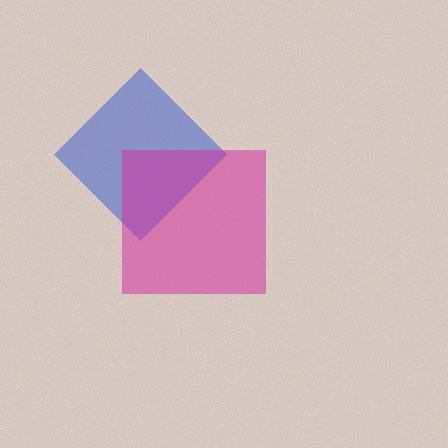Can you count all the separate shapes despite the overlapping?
Yes, there are 2 separate shapes.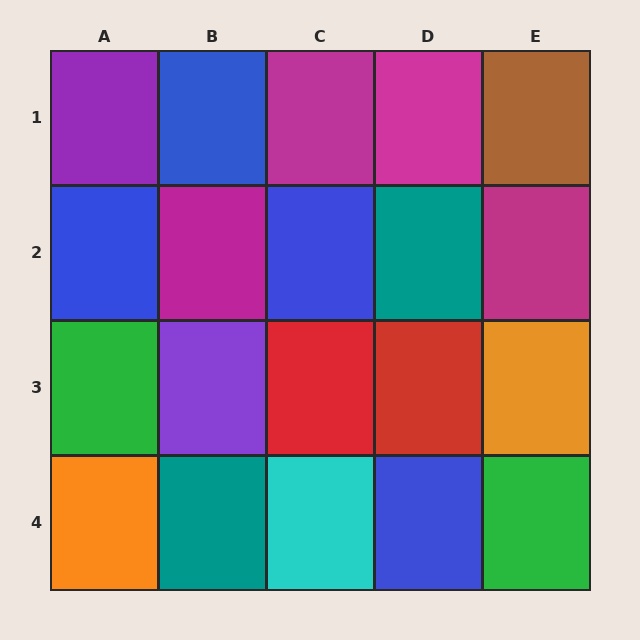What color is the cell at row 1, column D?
Magenta.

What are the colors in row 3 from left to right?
Green, purple, red, red, orange.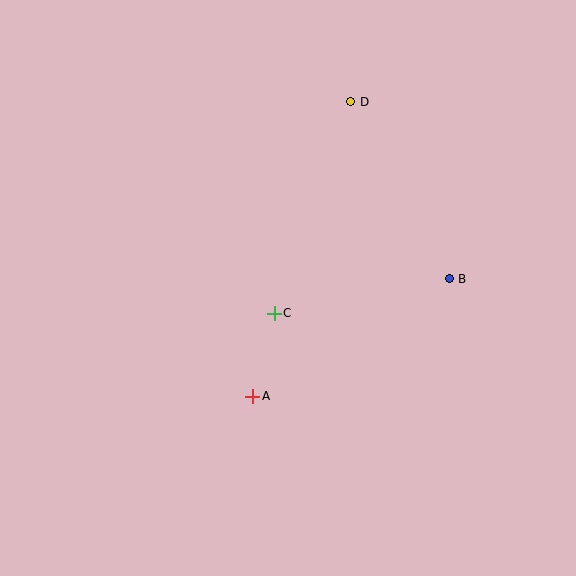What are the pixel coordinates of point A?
Point A is at (253, 396).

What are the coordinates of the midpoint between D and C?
The midpoint between D and C is at (313, 207).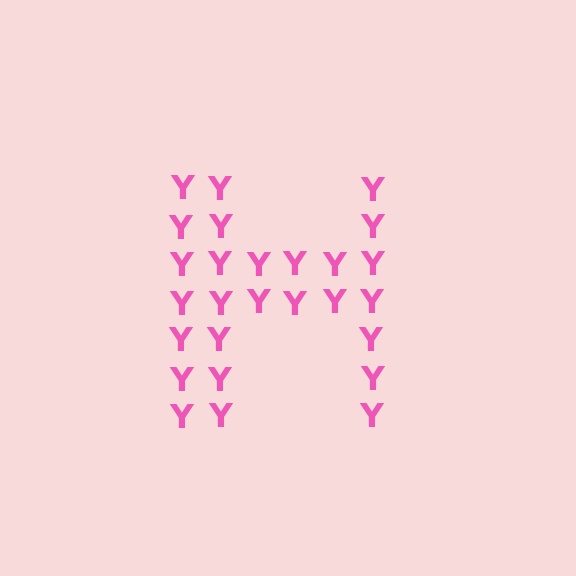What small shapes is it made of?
It is made of small letter Y's.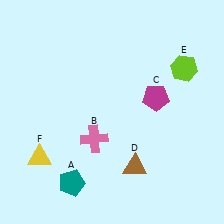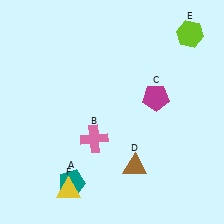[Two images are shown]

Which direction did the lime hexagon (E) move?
The lime hexagon (E) moved up.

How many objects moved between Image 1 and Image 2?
2 objects moved between the two images.